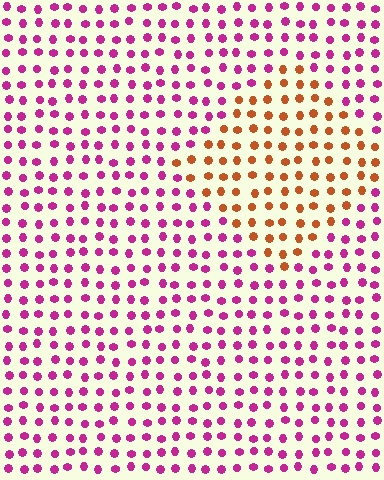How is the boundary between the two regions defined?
The boundary is defined purely by a slight shift in hue (about 62 degrees). Spacing, size, and orientation are identical on both sides.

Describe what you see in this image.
The image is filled with small magenta elements in a uniform arrangement. A diamond-shaped region is visible where the elements are tinted to a slightly different hue, forming a subtle color boundary.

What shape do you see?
I see a diamond.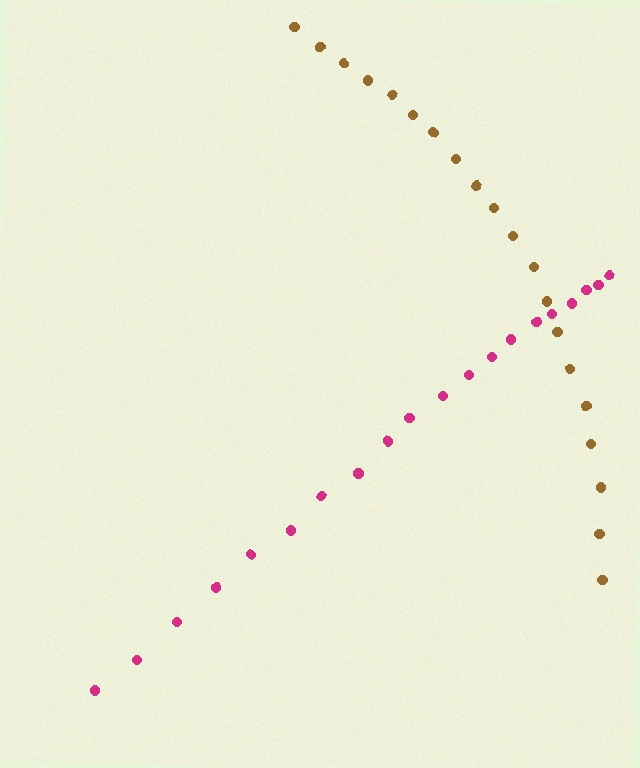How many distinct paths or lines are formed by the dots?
There are 2 distinct paths.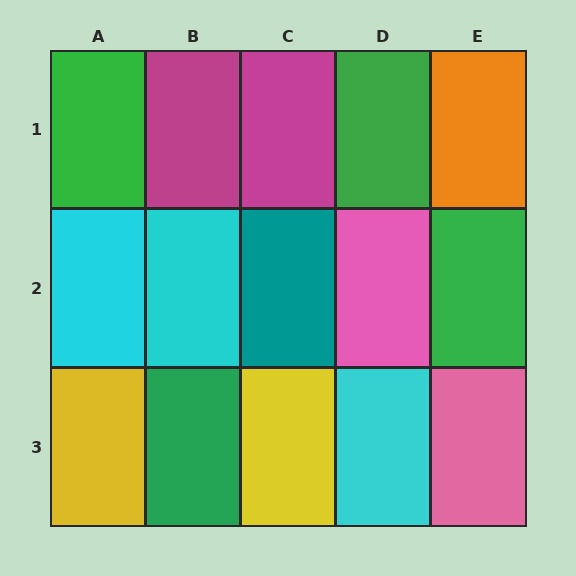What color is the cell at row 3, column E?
Pink.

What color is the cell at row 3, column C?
Yellow.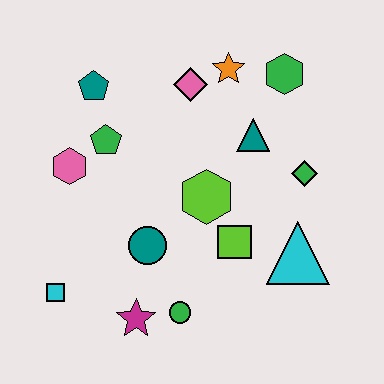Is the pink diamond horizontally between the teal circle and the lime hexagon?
Yes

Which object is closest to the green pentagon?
The pink hexagon is closest to the green pentagon.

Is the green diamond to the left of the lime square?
No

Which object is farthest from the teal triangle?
The cyan square is farthest from the teal triangle.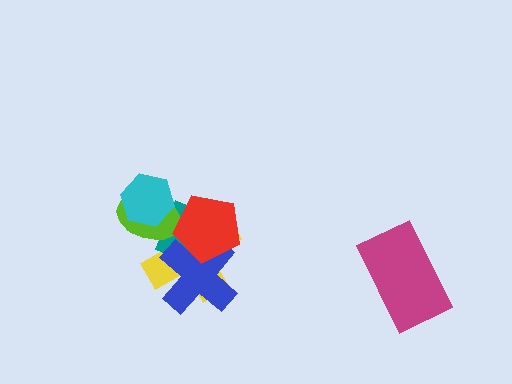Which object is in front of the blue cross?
The red pentagon is in front of the blue cross.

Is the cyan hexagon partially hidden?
No, no other shape covers it.